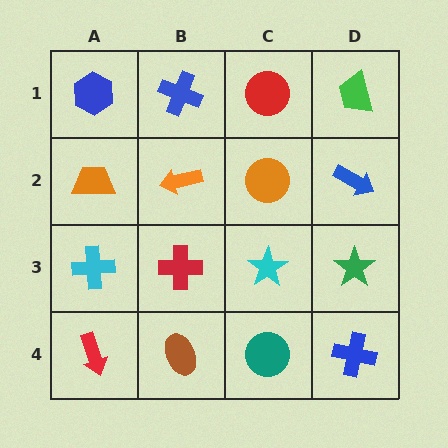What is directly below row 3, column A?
A red arrow.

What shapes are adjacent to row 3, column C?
An orange circle (row 2, column C), a teal circle (row 4, column C), a red cross (row 3, column B), a green star (row 3, column D).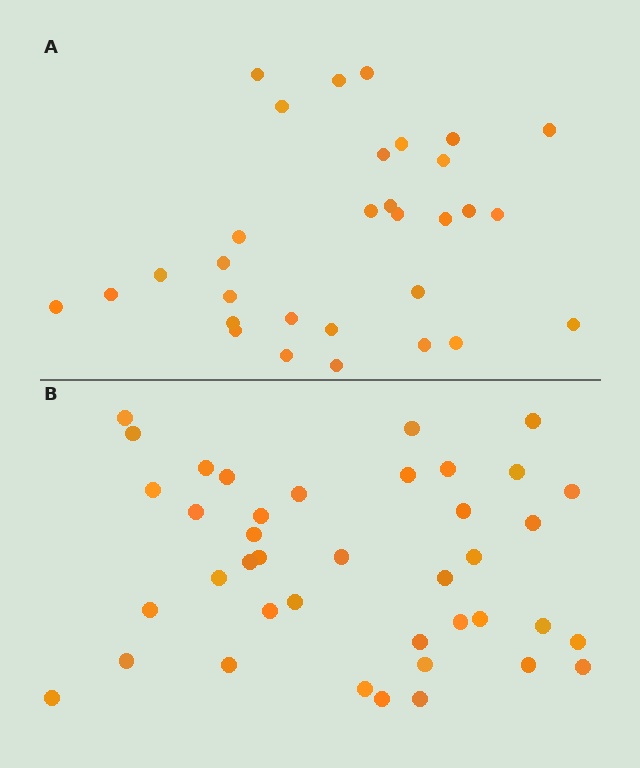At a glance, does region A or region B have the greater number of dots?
Region B (the bottom region) has more dots.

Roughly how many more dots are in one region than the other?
Region B has roughly 8 or so more dots than region A.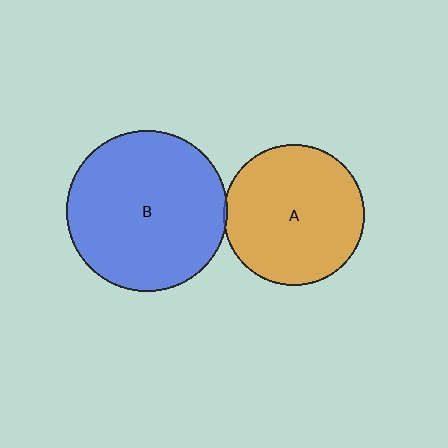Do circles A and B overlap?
Yes.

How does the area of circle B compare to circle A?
Approximately 1.3 times.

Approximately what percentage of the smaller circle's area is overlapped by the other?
Approximately 5%.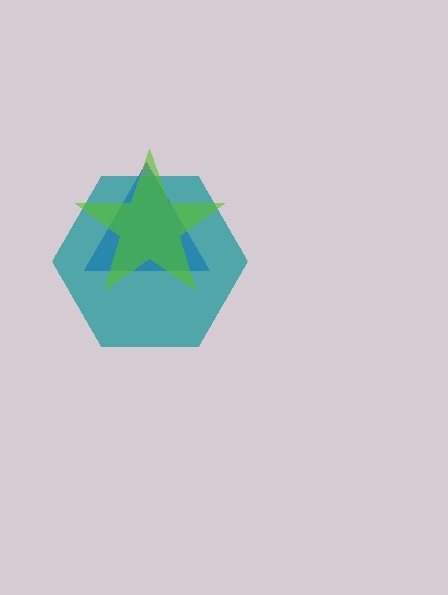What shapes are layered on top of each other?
The layered shapes are: a blue triangle, a teal hexagon, a lime star.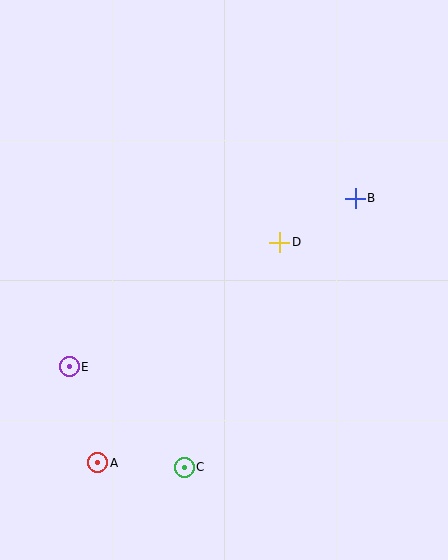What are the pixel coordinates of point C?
Point C is at (184, 467).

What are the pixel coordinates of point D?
Point D is at (280, 242).